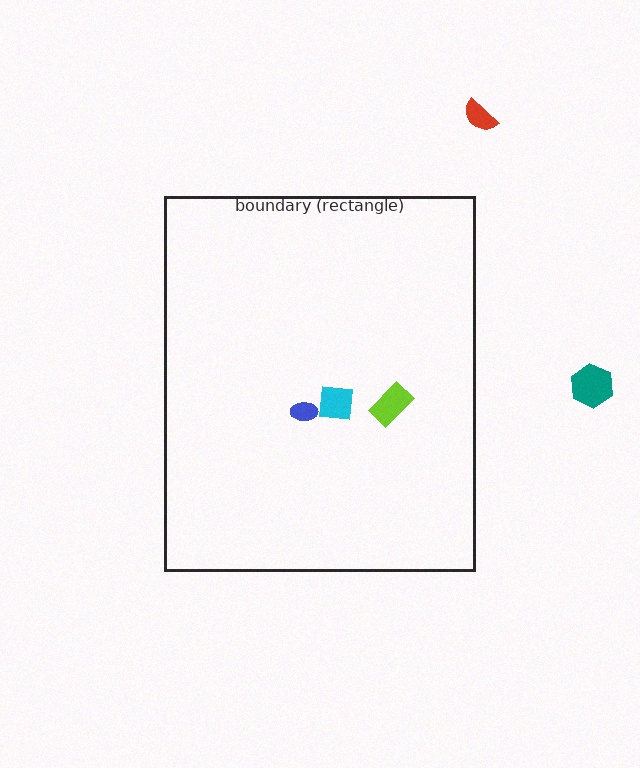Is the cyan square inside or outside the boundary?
Inside.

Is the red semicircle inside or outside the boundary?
Outside.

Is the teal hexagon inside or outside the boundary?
Outside.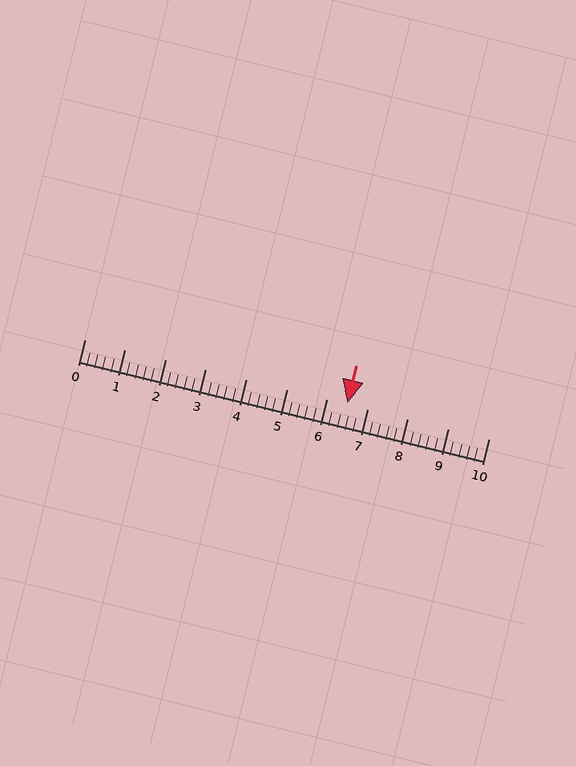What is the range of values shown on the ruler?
The ruler shows values from 0 to 10.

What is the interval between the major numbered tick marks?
The major tick marks are spaced 1 units apart.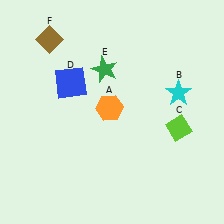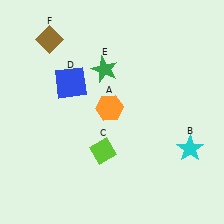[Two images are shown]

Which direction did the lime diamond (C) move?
The lime diamond (C) moved left.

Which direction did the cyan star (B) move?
The cyan star (B) moved down.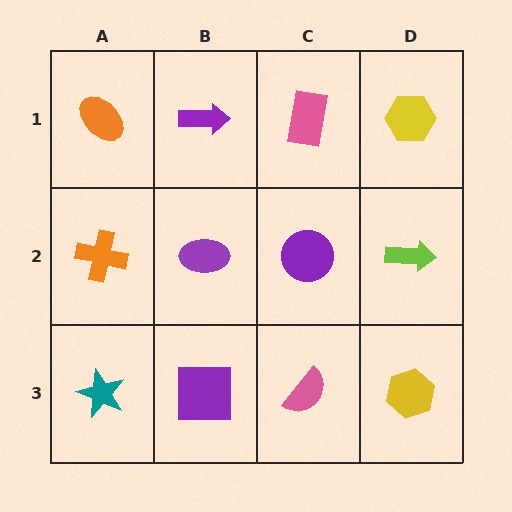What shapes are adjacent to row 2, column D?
A yellow hexagon (row 1, column D), a yellow hexagon (row 3, column D), a purple circle (row 2, column C).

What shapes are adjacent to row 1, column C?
A purple circle (row 2, column C), a purple arrow (row 1, column B), a yellow hexagon (row 1, column D).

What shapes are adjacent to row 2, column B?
A purple arrow (row 1, column B), a purple square (row 3, column B), an orange cross (row 2, column A), a purple circle (row 2, column C).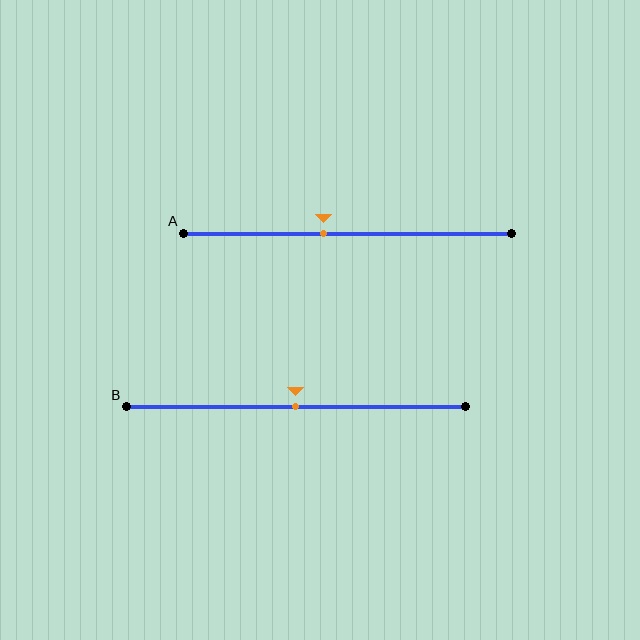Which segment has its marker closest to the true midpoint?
Segment B has its marker closest to the true midpoint.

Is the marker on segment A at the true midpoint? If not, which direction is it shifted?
No, the marker on segment A is shifted to the left by about 7% of the segment length.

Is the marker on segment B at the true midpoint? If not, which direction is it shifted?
Yes, the marker on segment B is at the true midpoint.